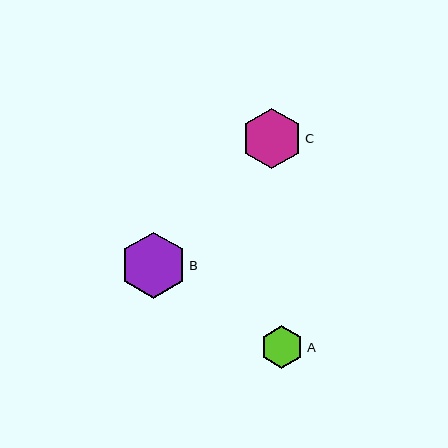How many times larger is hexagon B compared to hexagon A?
Hexagon B is approximately 1.5 times the size of hexagon A.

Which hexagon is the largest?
Hexagon B is the largest with a size of approximately 66 pixels.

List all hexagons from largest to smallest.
From largest to smallest: B, C, A.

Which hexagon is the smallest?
Hexagon A is the smallest with a size of approximately 43 pixels.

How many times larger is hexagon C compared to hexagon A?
Hexagon C is approximately 1.4 times the size of hexagon A.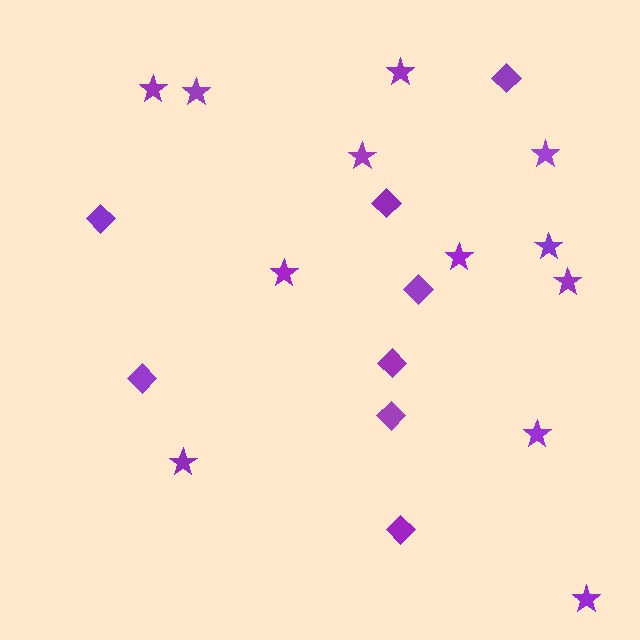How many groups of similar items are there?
There are 2 groups: one group of diamonds (8) and one group of stars (12).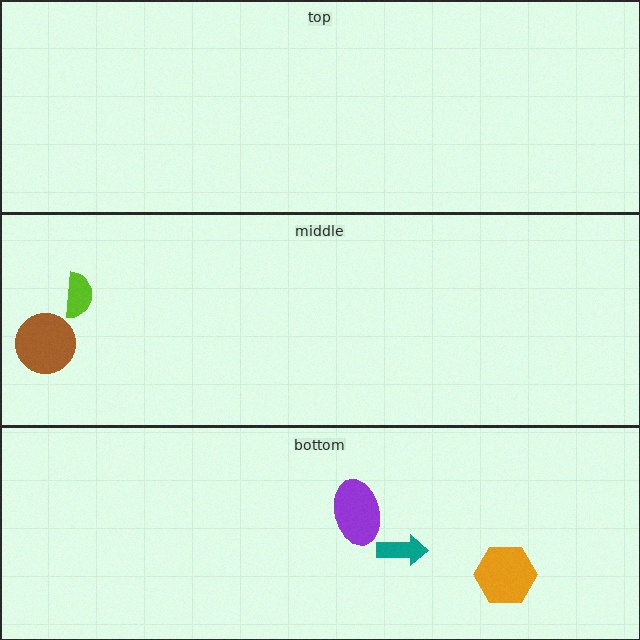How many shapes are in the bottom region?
3.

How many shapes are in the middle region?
2.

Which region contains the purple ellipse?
The bottom region.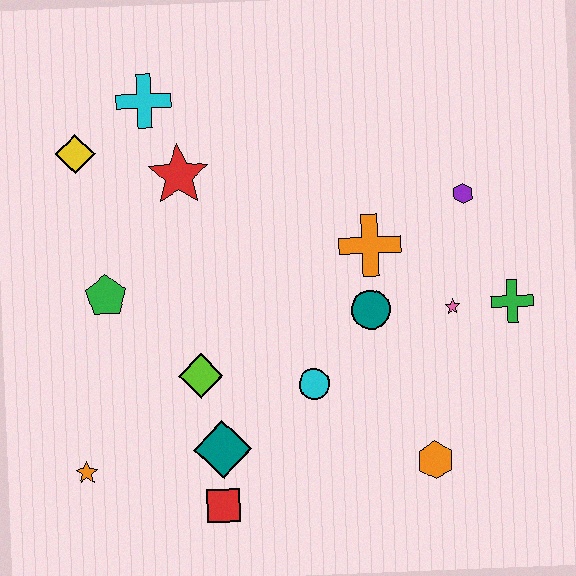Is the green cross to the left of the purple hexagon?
No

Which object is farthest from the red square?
The cyan cross is farthest from the red square.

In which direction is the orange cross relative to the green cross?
The orange cross is to the left of the green cross.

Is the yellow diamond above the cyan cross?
No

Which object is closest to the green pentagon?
The lime diamond is closest to the green pentagon.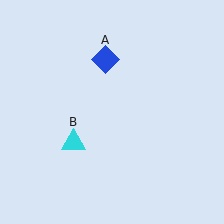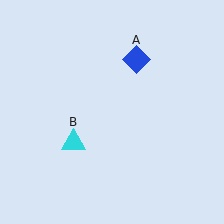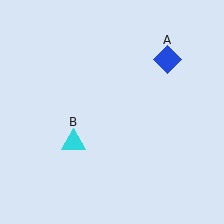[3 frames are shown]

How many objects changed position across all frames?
1 object changed position: blue diamond (object A).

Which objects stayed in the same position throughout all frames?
Cyan triangle (object B) remained stationary.